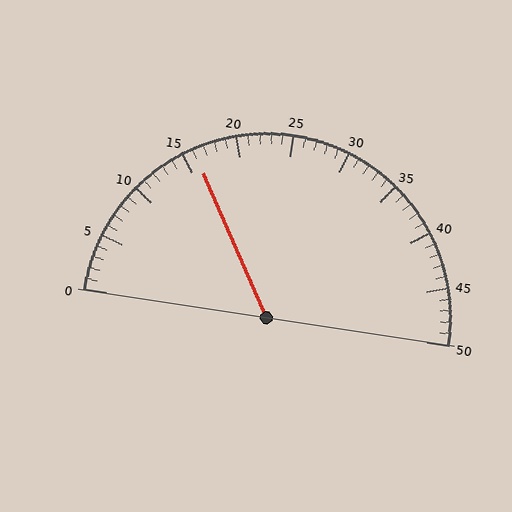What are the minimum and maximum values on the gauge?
The gauge ranges from 0 to 50.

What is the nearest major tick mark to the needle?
The nearest major tick mark is 15.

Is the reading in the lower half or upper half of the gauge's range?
The reading is in the lower half of the range (0 to 50).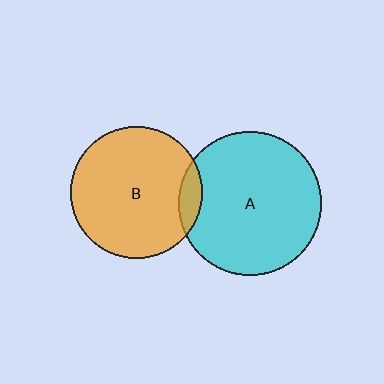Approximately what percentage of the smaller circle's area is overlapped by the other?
Approximately 10%.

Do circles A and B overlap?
Yes.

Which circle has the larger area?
Circle A (cyan).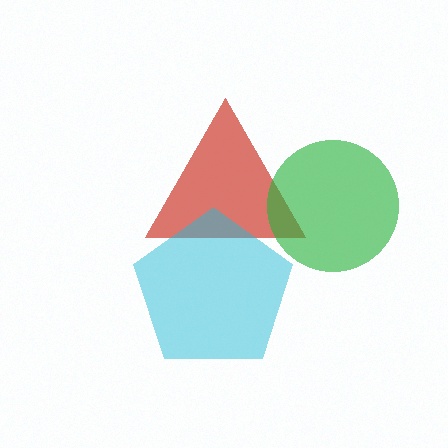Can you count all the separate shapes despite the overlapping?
Yes, there are 3 separate shapes.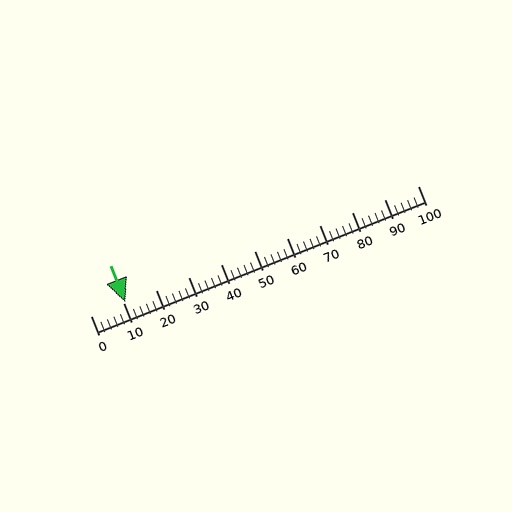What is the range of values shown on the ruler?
The ruler shows values from 0 to 100.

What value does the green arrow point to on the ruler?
The green arrow points to approximately 11.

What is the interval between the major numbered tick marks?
The major tick marks are spaced 10 units apart.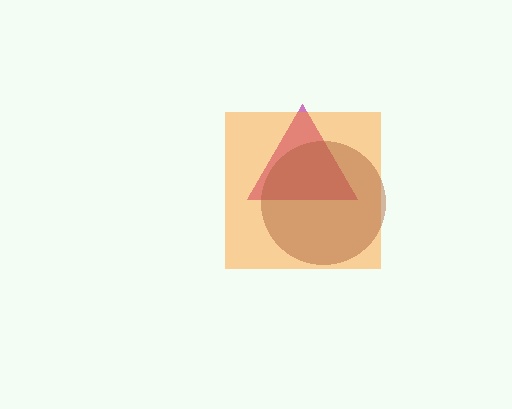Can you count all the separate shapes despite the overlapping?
Yes, there are 3 separate shapes.